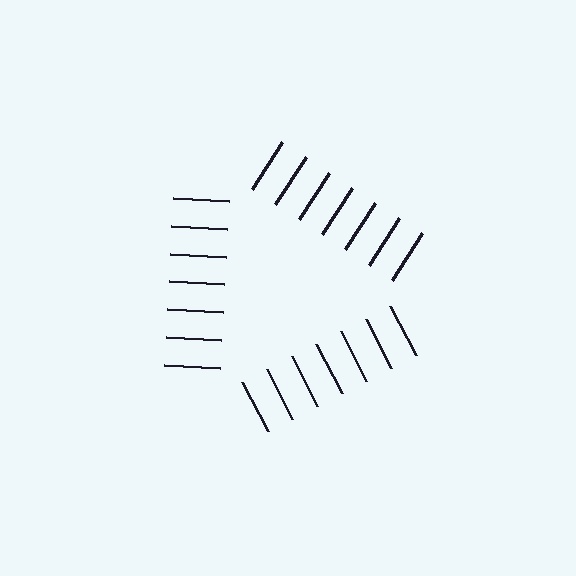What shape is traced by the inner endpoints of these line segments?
An illusory triangle — the line segments terminate on its edges but no continuous stroke is drawn.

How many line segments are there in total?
21 — 7 along each of the 3 edges.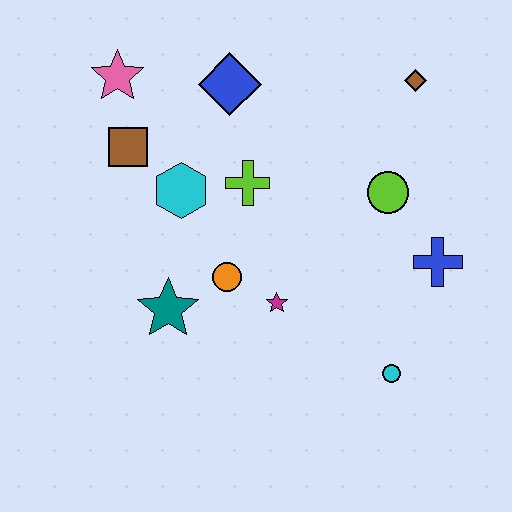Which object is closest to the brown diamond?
The lime circle is closest to the brown diamond.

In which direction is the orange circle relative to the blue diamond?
The orange circle is below the blue diamond.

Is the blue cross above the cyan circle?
Yes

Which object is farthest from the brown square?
The cyan circle is farthest from the brown square.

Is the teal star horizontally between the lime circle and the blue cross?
No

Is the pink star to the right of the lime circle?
No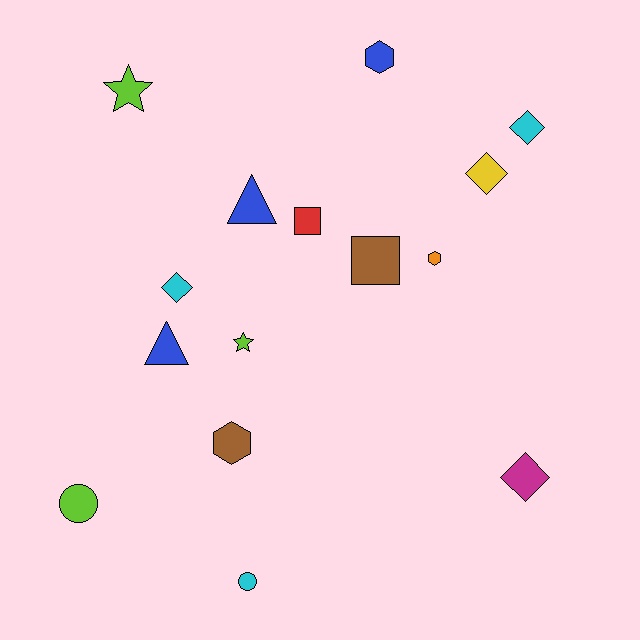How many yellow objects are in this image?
There is 1 yellow object.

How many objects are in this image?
There are 15 objects.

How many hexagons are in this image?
There are 3 hexagons.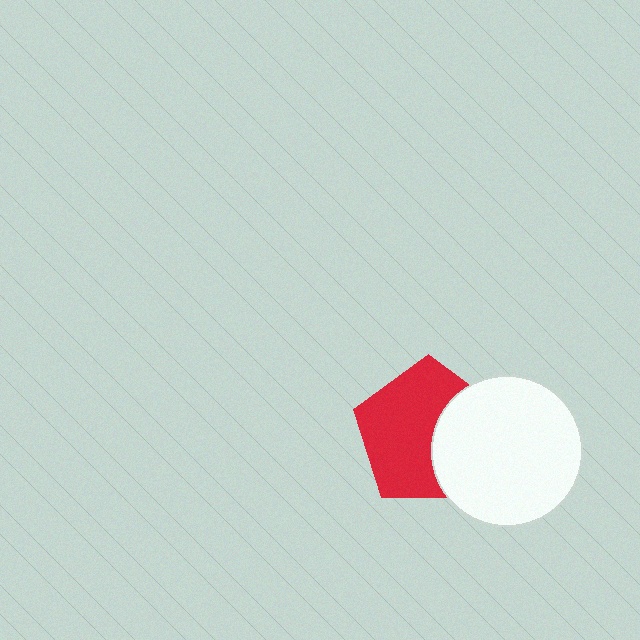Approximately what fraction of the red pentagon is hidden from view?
Roughly 37% of the red pentagon is hidden behind the white circle.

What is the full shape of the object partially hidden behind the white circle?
The partially hidden object is a red pentagon.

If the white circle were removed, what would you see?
You would see the complete red pentagon.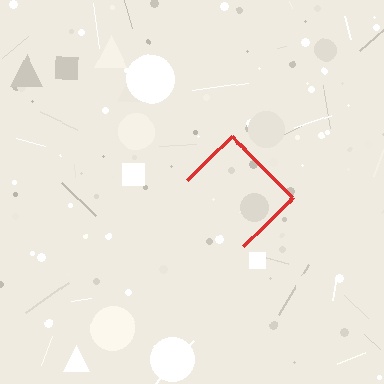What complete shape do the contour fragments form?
The contour fragments form a diamond.